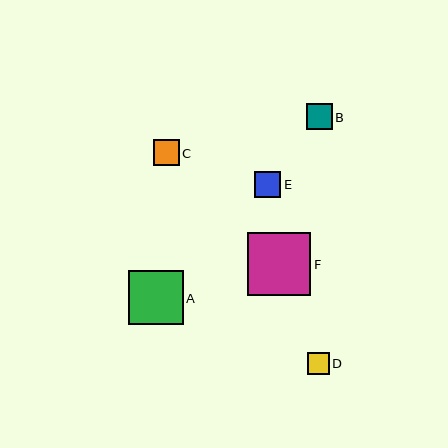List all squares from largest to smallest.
From largest to smallest: F, A, E, B, C, D.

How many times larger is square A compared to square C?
Square A is approximately 2.1 times the size of square C.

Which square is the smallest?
Square D is the smallest with a size of approximately 22 pixels.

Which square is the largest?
Square F is the largest with a size of approximately 63 pixels.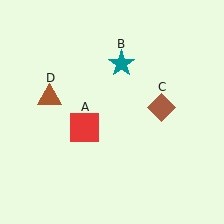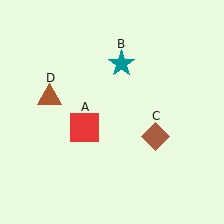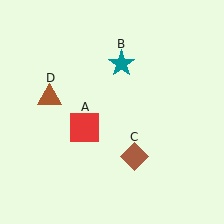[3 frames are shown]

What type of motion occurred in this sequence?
The brown diamond (object C) rotated clockwise around the center of the scene.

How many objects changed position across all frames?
1 object changed position: brown diamond (object C).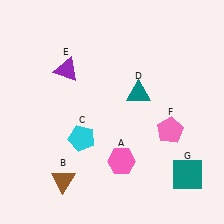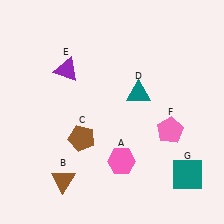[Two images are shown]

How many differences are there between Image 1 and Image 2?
There is 1 difference between the two images.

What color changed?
The pentagon (C) changed from cyan in Image 1 to brown in Image 2.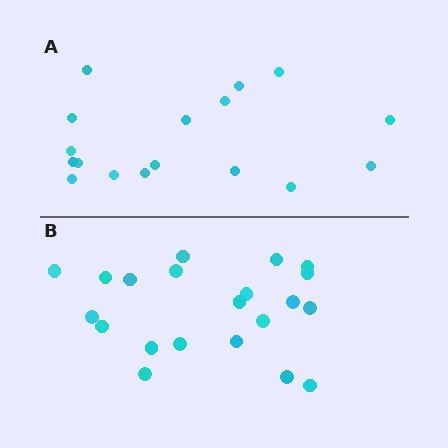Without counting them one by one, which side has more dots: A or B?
Region B (the bottom region) has more dots.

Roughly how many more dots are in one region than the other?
Region B has about 4 more dots than region A.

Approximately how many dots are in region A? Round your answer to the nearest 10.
About 20 dots. (The exact count is 17, which rounds to 20.)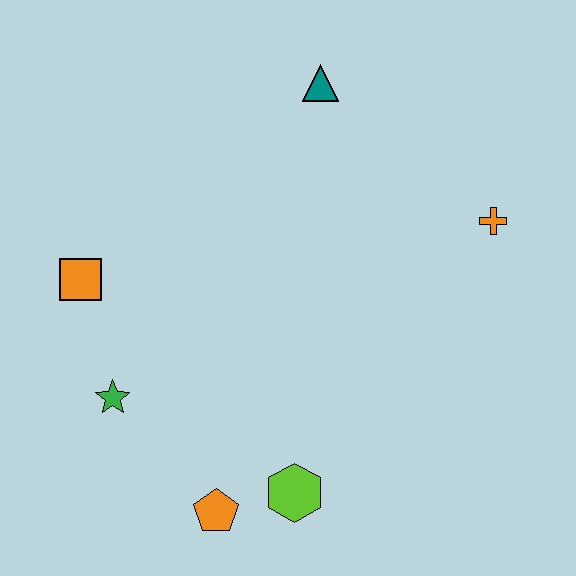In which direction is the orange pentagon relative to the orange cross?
The orange pentagon is below the orange cross.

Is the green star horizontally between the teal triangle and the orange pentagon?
No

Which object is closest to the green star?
The orange square is closest to the green star.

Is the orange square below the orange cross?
Yes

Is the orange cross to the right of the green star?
Yes